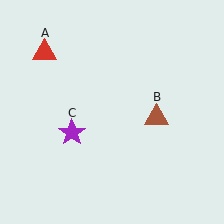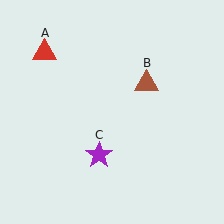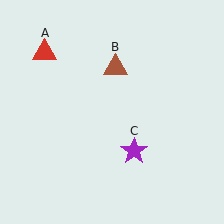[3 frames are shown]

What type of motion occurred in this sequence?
The brown triangle (object B), purple star (object C) rotated counterclockwise around the center of the scene.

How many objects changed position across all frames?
2 objects changed position: brown triangle (object B), purple star (object C).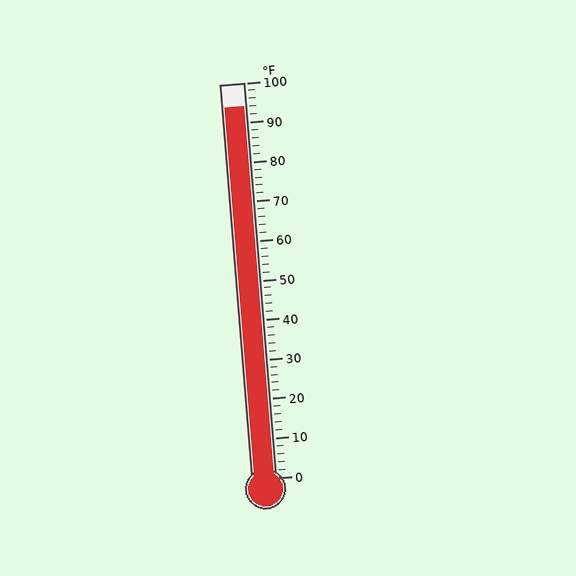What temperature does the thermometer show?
The thermometer shows approximately 94°F.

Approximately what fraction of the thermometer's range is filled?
The thermometer is filled to approximately 95% of its range.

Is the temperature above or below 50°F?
The temperature is above 50°F.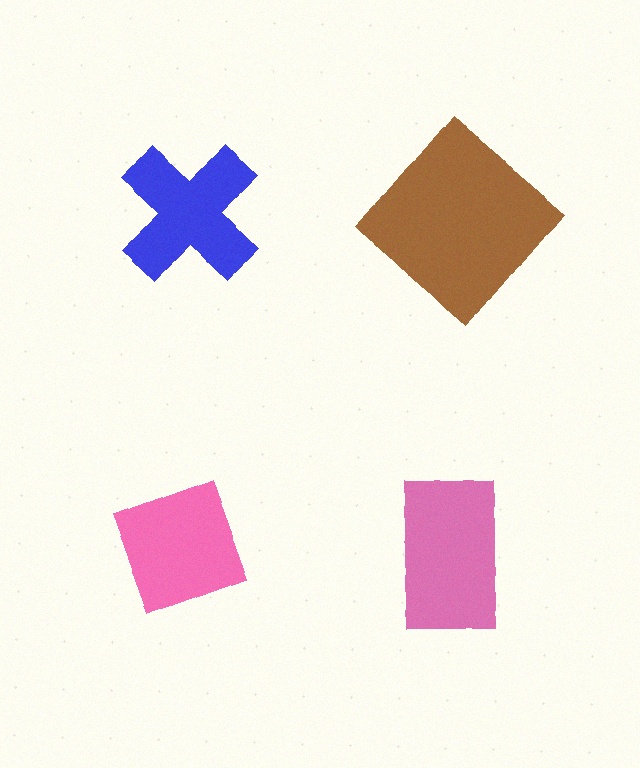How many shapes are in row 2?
2 shapes.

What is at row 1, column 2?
A brown diamond.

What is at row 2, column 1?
A pink diamond.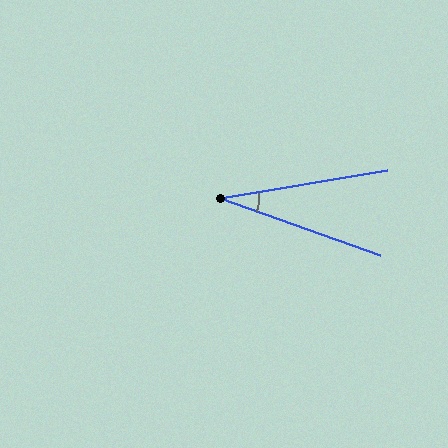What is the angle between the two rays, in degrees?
Approximately 29 degrees.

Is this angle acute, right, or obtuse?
It is acute.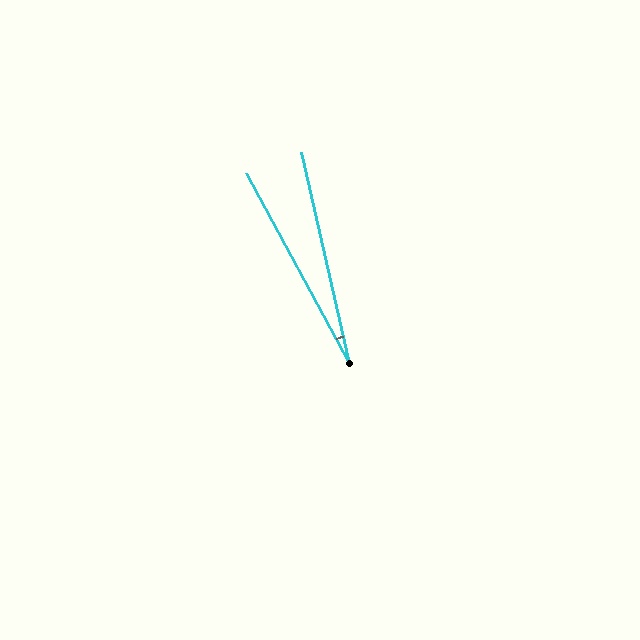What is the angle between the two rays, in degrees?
Approximately 15 degrees.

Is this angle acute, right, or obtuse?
It is acute.